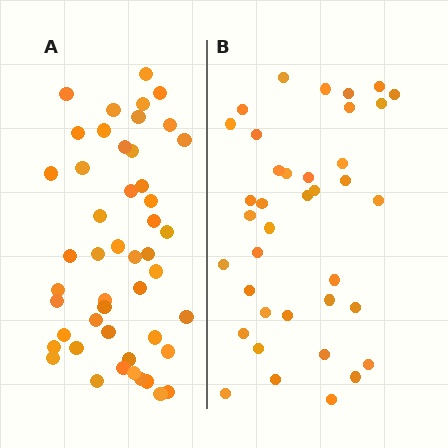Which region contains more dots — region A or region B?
Region A (the left region) has more dots.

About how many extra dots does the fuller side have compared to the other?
Region A has roughly 10 or so more dots than region B.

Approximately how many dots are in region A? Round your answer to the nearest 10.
About 50 dots. (The exact count is 48, which rounds to 50.)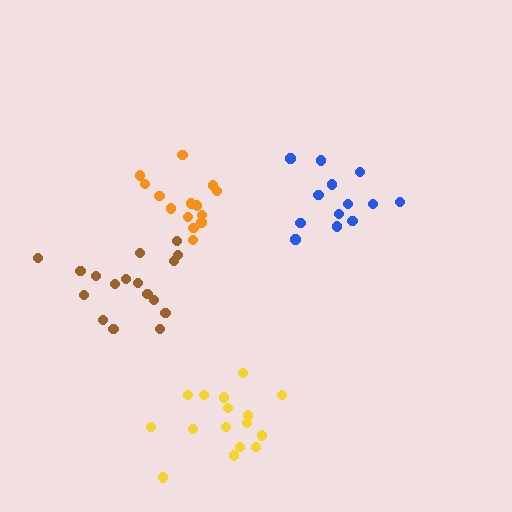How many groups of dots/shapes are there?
There are 4 groups.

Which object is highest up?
The orange cluster is topmost.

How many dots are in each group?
Group 1: 14 dots, Group 2: 17 dots, Group 3: 16 dots, Group 4: 13 dots (60 total).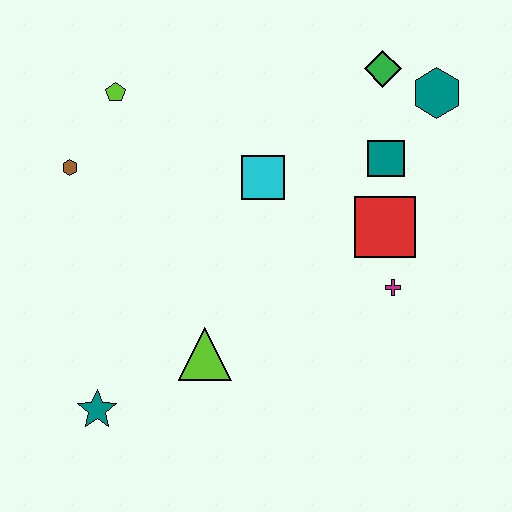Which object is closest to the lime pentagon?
The brown hexagon is closest to the lime pentagon.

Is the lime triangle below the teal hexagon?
Yes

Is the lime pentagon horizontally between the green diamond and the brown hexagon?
Yes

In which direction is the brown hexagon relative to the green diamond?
The brown hexagon is to the left of the green diamond.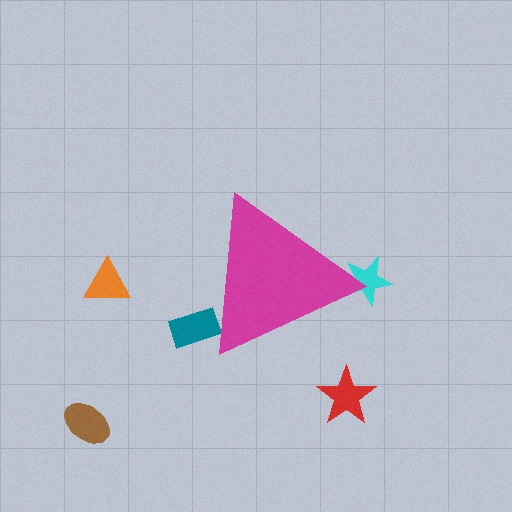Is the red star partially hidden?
No, the red star is fully visible.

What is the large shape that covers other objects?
A magenta triangle.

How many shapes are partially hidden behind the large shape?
2 shapes are partially hidden.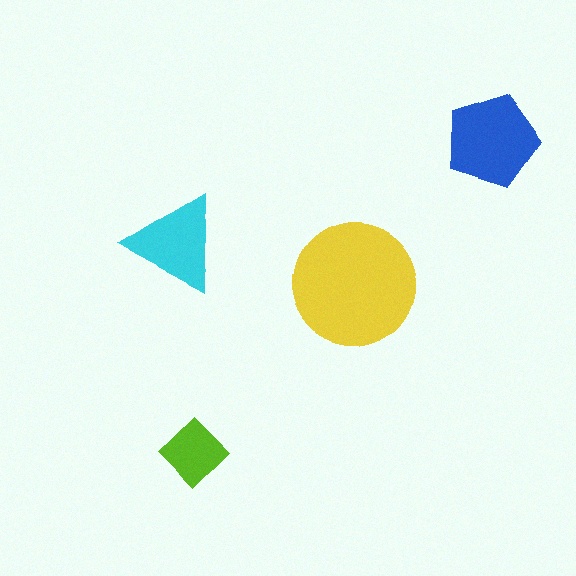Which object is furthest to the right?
The blue pentagon is rightmost.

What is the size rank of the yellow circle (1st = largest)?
1st.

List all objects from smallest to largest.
The lime diamond, the cyan triangle, the blue pentagon, the yellow circle.